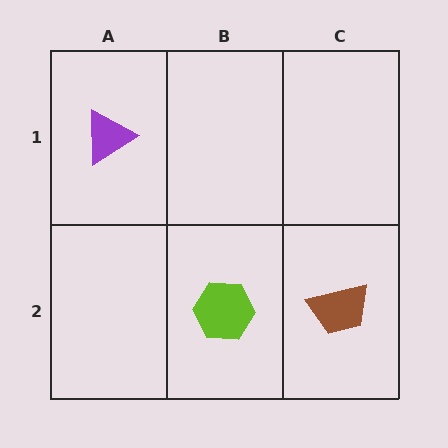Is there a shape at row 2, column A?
No, that cell is empty.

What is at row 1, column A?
A purple triangle.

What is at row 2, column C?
A brown trapezoid.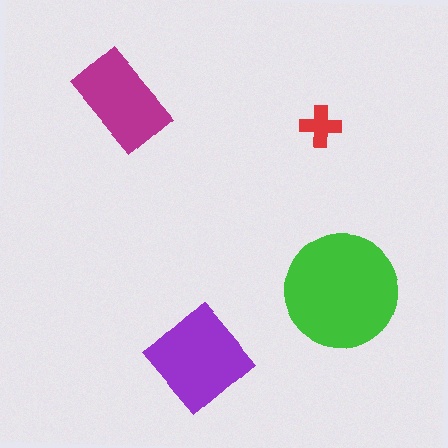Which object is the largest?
The green circle.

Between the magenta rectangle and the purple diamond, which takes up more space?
The purple diamond.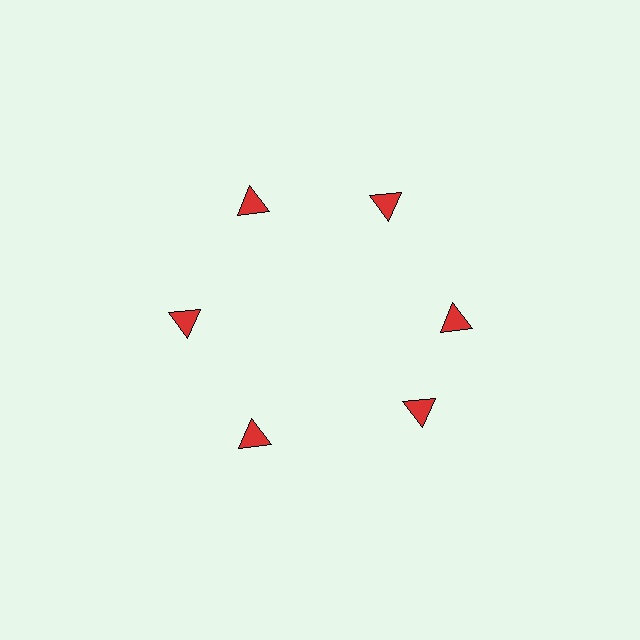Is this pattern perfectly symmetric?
No. The 6 red triangles are arranged in a ring, but one element near the 5 o'clock position is rotated out of alignment along the ring, breaking the 6-fold rotational symmetry.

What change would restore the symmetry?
The symmetry would be restored by rotating it back into even spacing with its neighbors so that all 6 triangles sit at equal angles and equal distance from the center.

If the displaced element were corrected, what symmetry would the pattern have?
It would have 6-fold rotational symmetry — the pattern would map onto itself every 60 degrees.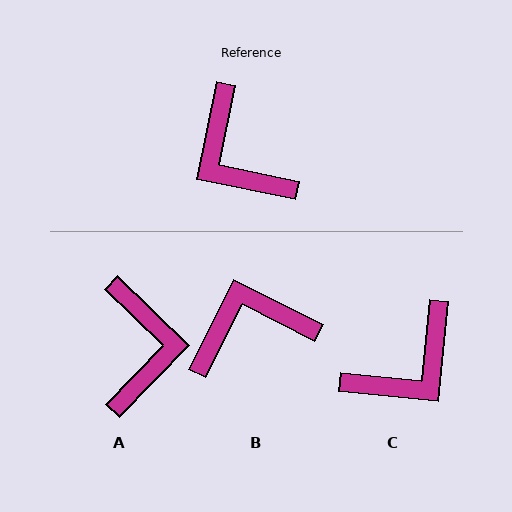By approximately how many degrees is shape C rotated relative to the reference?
Approximately 96 degrees counter-clockwise.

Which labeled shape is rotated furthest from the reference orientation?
A, about 147 degrees away.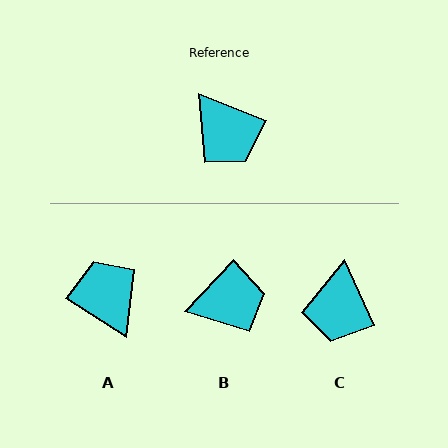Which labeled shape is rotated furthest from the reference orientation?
A, about 169 degrees away.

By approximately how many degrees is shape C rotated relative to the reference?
Approximately 44 degrees clockwise.